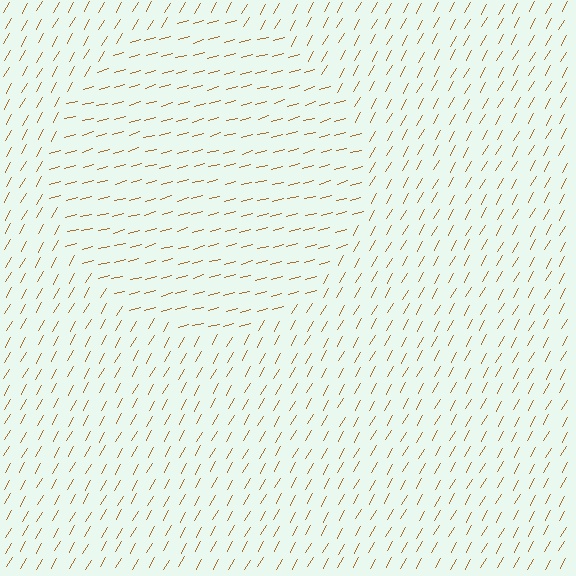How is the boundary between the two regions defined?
The boundary is defined purely by a change in line orientation (approximately 45 degrees difference). All lines are the same color and thickness.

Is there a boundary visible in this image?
Yes, there is a texture boundary formed by a change in line orientation.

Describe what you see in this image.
The image is filled with small brown line segments. A circle region in the image has lines oriented differently from the surrounding lines, creating a visible texture boundary.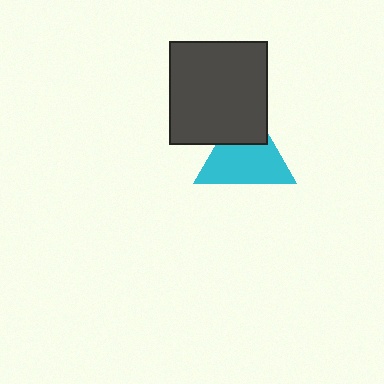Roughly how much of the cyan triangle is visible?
Most of it is visible (roughly 68%).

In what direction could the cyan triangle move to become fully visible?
The cyan triangle could move down. That would shift it out from behind the dark gray rectangle entirely.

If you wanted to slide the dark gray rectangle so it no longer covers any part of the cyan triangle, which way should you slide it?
Slide it up — that is the most direct way to separate the two shapes.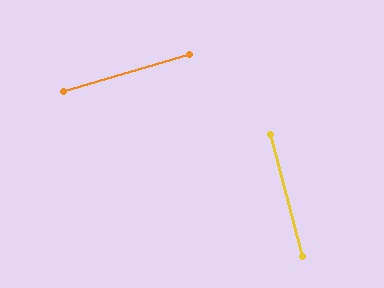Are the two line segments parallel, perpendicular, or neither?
Perpendicular — they meet at approximately 88°.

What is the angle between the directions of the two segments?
Approximately 88 degrees.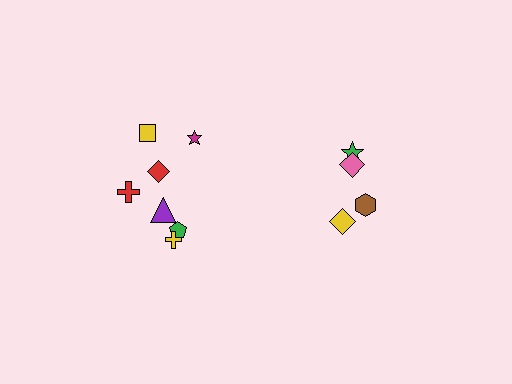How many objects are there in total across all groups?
There are 11 objects.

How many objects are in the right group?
There are 4 objects.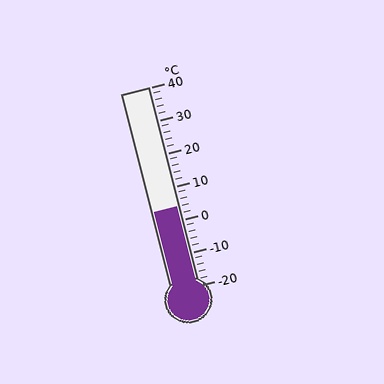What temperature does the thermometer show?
The thermometer shows approximately 4°C.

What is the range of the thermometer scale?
The thermometer scale ranges from -20°C to 40°C.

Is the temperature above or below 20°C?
The temperature is below 20°C.